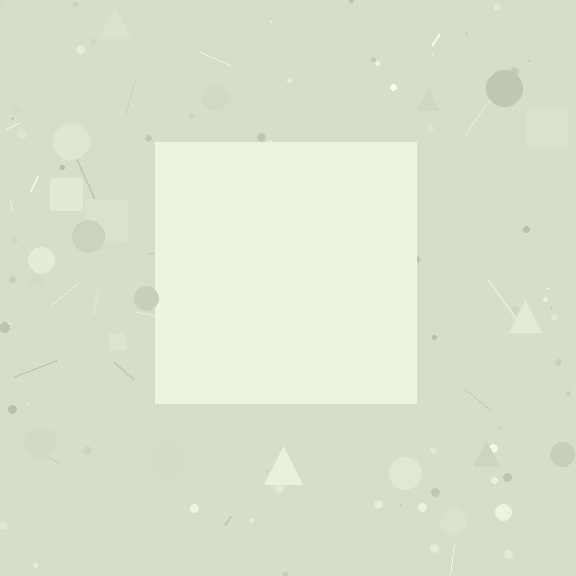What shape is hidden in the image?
A square is hidden in the image.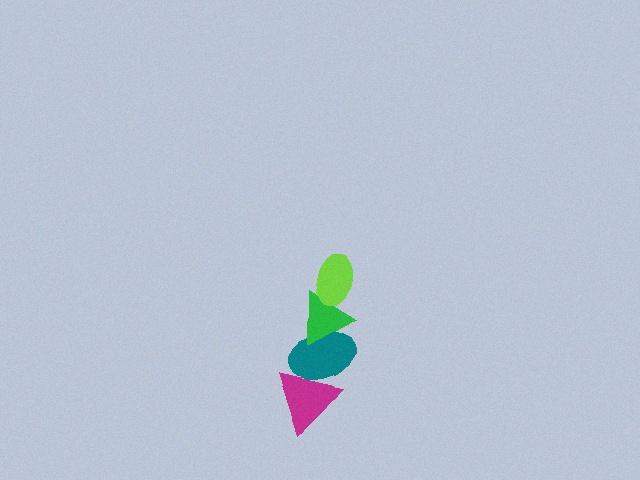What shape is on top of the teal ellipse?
The green triangle is on top of the teal ellipse.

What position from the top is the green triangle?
The green triangle is 2nd from the top.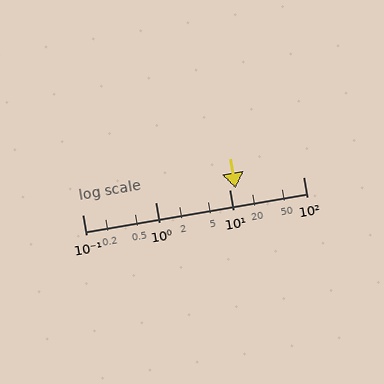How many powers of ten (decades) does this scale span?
The scale spans 3 decades, from 0.1 to 100.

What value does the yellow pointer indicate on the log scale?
The pointer indicates approximately 12.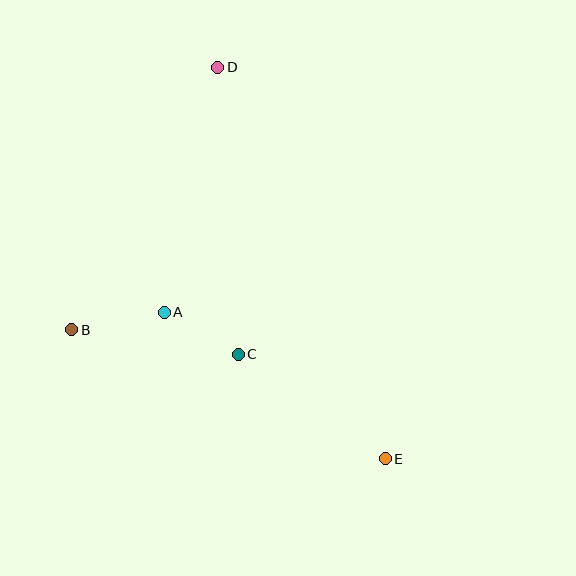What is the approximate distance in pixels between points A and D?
The distance between A and D is approximately 251 pixels.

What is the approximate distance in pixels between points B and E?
The distance between B and E is approximately 339 pixels.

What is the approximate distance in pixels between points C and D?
The distance between C and D is approximately 288 pixels.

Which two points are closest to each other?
Points A and C are closest to each other.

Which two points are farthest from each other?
Points D and E are farthest from each other.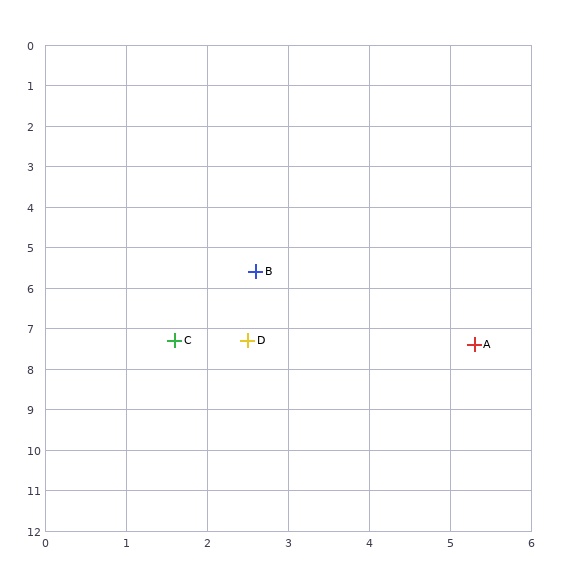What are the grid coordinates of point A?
Point A is at approximately (5.3, 7.4).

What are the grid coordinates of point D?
Point D is at approximately (2.5, 7.3).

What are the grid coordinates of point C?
Point C is at approximately (1.6, 7.3).